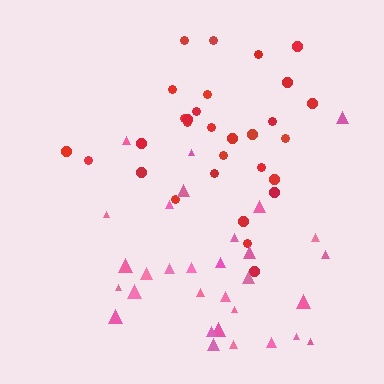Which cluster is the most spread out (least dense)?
Red.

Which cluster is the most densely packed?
Pink.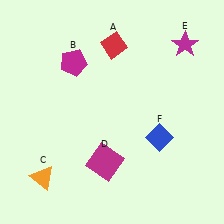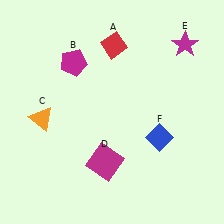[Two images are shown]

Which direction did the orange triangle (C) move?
The orange triangle (C) moved up.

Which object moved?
The orange triangle (C) moved up.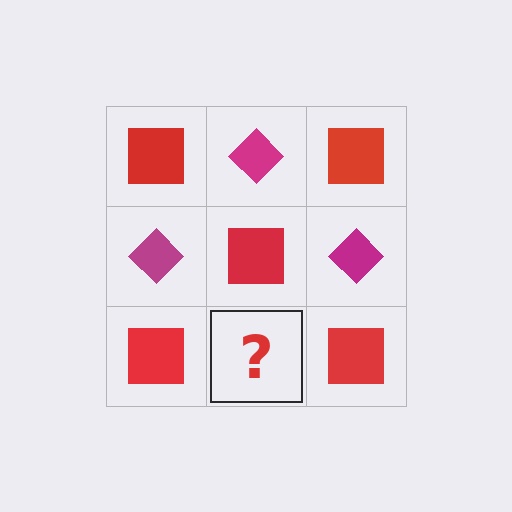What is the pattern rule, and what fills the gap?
The rule is that it alternates red square and magenta diamond in a checkerboard pattern. The gap should be filled with a magenta diamond.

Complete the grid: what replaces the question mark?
The question mark should be replaced with a magenta diamond.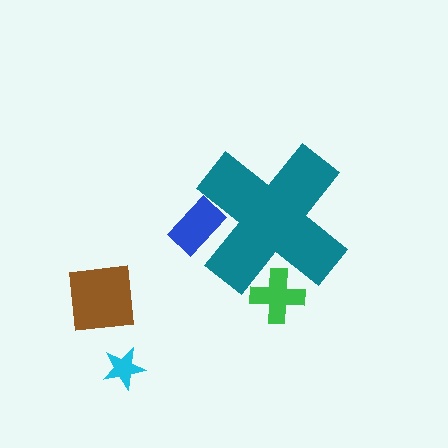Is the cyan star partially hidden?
No, the cyan star is fully visible.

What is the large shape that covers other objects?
A teal cross.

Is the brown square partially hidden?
No, the brown square is fully visible.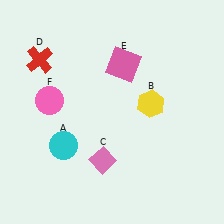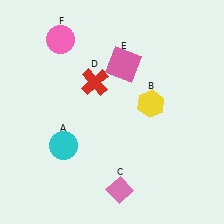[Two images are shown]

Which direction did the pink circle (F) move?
The pink circle (F) moved up.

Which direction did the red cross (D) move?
The red cross (D) moved right.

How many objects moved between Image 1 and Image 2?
3 objects moved between the two images.